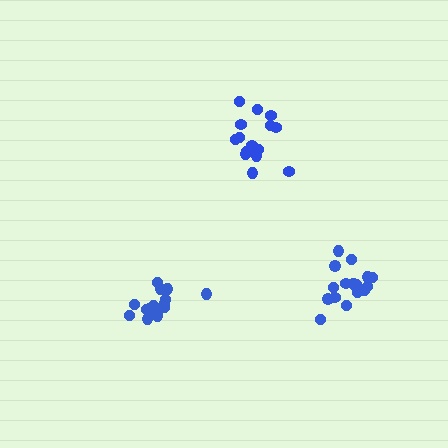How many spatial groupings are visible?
There are 3 spatial groupings.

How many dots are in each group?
Group 1: 17 dots, Group 2: 16 dots, Group 3: 16 dots (49 total).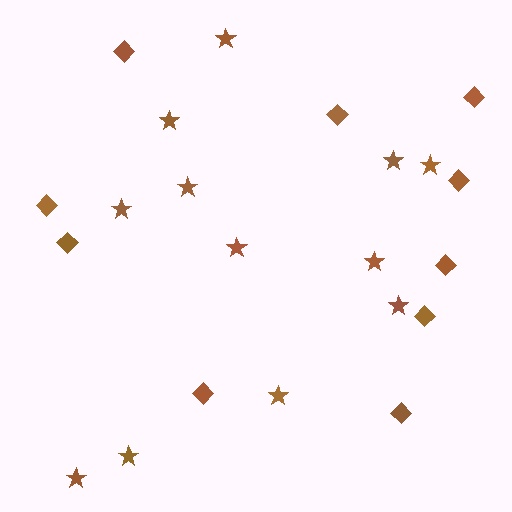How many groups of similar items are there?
There are 2 groups: one group of diamonds (10) and one group of stars (12).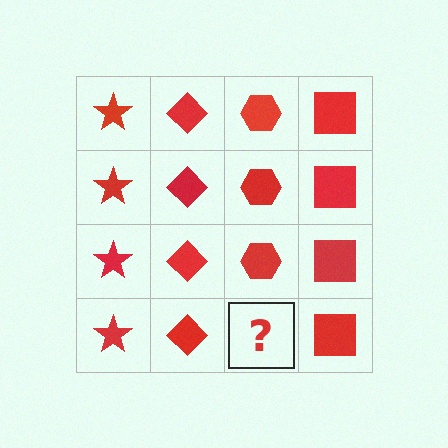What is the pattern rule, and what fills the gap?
The rule is that each column has a consistent shape. The gap should be filled with a red hexagon.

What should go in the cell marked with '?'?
The missing cell should contain a red hexagon.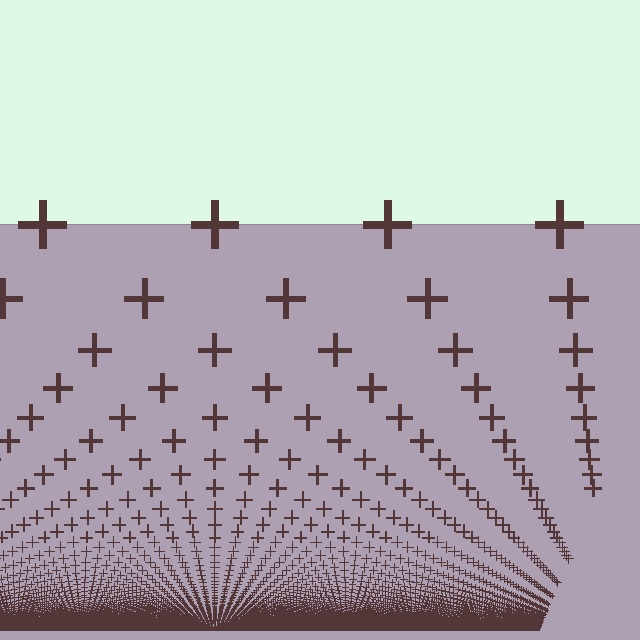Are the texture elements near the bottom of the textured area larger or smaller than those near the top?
Smaller. The gradient is inverted — elements near the bottom are smaller and denser.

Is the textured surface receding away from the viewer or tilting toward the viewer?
The surface appears to tilt toward the viewer. Texture elements get larger and sparser toward the top.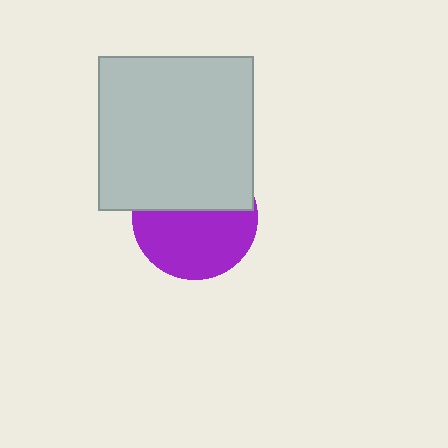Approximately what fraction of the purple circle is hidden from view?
Roughly 44% of the purple circle is hidden behind the light gray square.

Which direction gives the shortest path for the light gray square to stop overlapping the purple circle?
Moving up gives the shortest separation.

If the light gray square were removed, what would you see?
You would see the complete purple circle.